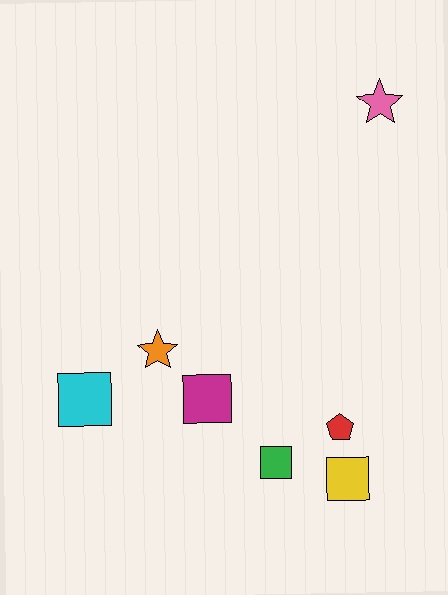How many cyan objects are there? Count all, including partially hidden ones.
There is 1 cyan object.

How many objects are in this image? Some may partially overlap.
There are 7 objects.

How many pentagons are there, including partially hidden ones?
There is 1 pentagon.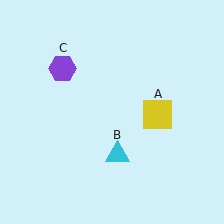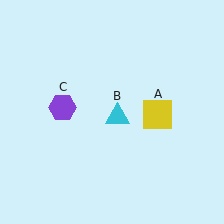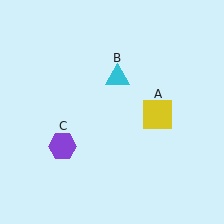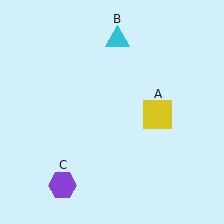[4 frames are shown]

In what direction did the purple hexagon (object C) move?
The purple hexagon (object C) moved down.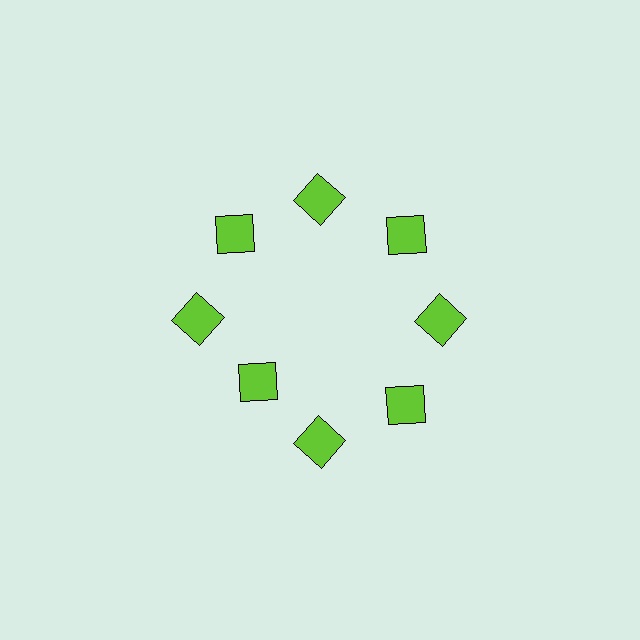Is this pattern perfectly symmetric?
No. The 8 lime squares are arranged in a ring, but one element near the 8 o'clock position is pulled inward toward the center, breaking the 8-fold rotational symmetry.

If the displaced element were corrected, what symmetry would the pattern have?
It would have 8-fold rotational symmetry — the pattern would map onto itself every 45 degrees.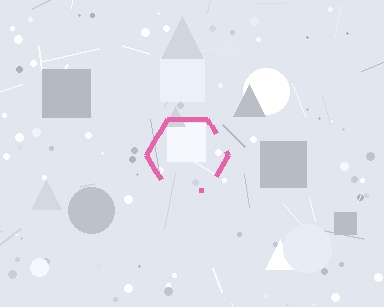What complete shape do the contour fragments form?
The contour fragments form a hexagon.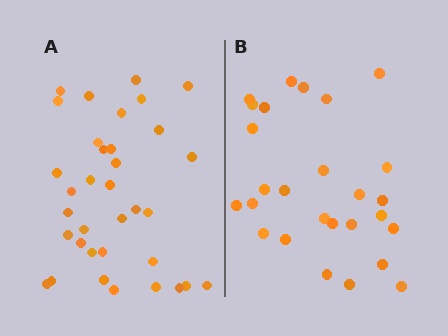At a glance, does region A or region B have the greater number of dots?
Region A (the left region) has more dots.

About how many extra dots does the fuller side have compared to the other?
Region A has roughly 8 or so more dots than region B.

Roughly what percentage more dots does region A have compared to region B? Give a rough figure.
About 30% more.